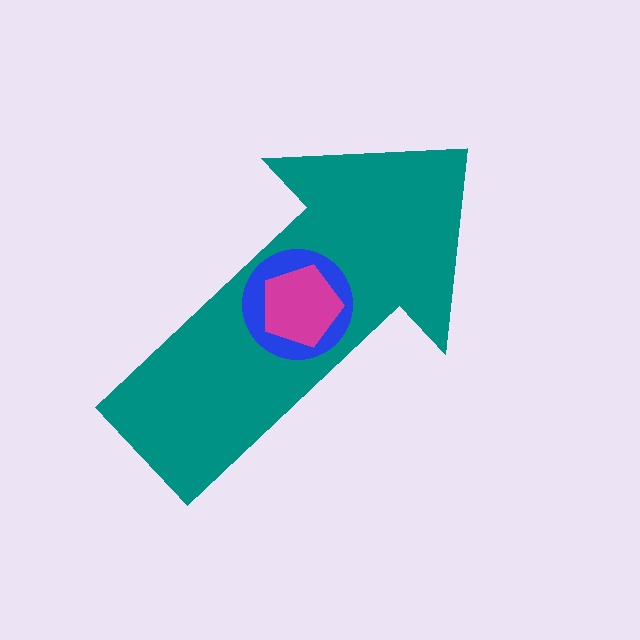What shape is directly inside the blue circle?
The magenta pentagon.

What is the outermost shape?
The teal arrow.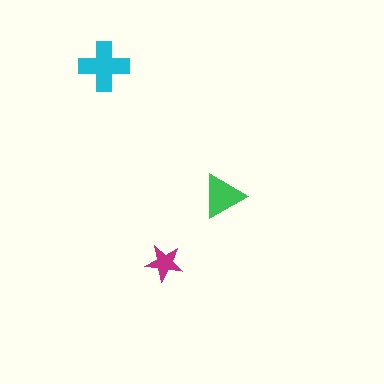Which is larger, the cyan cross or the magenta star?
The cyan cross.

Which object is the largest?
The cyan cross.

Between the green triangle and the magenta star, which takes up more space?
The green triangle.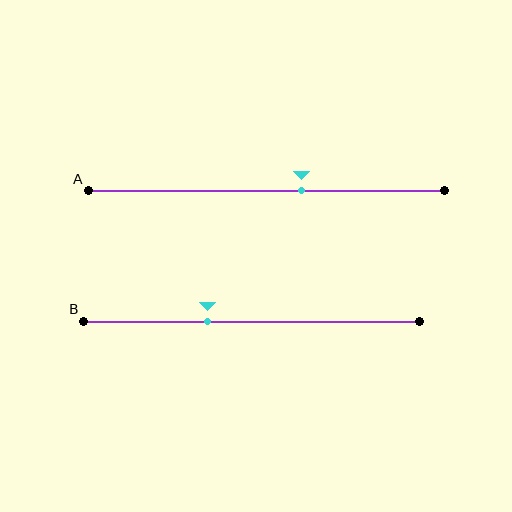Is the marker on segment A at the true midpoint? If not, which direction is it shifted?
No, the marker on segment A is shifted to the right by about 10% of the segment length.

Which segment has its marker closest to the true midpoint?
Segment A has its marker closest to the true midpoint.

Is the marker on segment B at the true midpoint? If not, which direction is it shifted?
No, the marker on segment B is shifted to the left by about 13% of the segment length.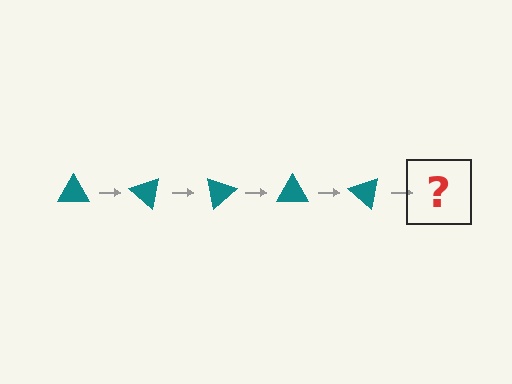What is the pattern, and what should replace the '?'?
The pattern is that the triangle rotates 40 degrees each step. The '?' should be a teal triangle rotated 200 degrees.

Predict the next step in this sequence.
The next step is a teal triangle rotated 200 degrees.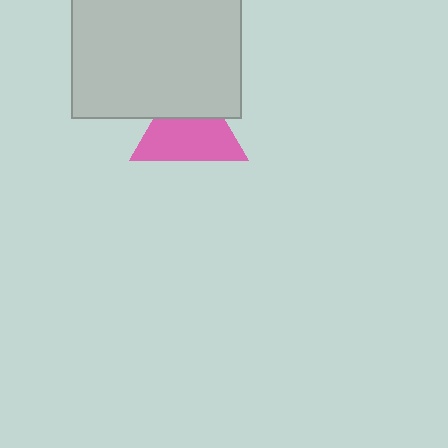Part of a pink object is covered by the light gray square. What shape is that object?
It is a triangle.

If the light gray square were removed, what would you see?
You would see the complete pink triangle.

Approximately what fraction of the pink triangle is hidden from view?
Roughly 35% of the pink triangle is hidden behind the light gray square.